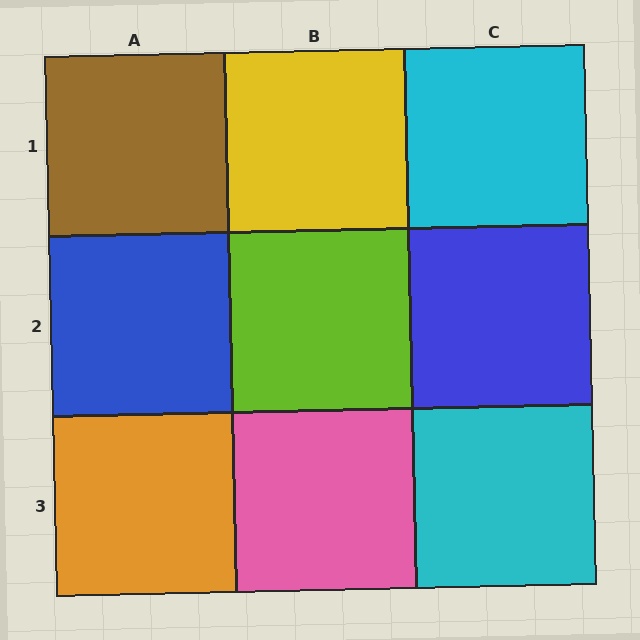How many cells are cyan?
2 cells are cyan.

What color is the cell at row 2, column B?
Lime.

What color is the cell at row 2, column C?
Blue.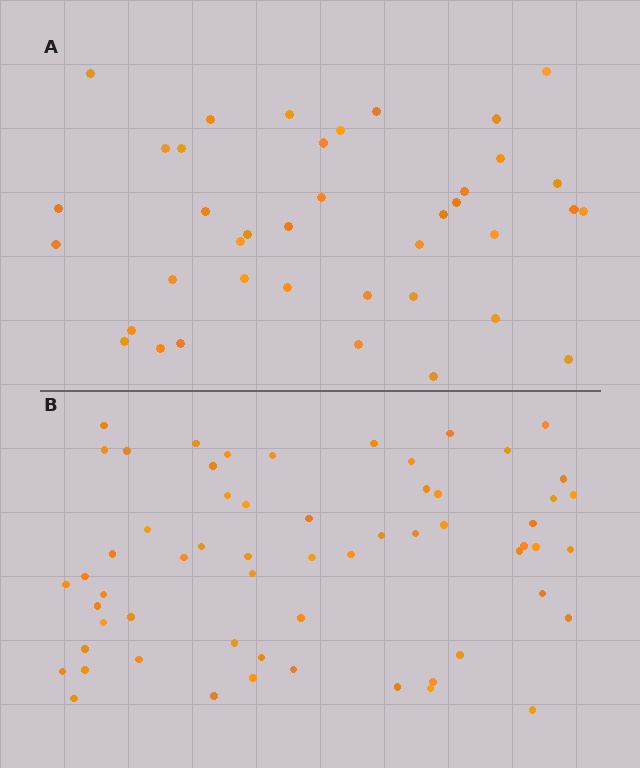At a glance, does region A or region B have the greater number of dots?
Region B (the bottom region) has more dots.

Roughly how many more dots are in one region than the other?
Region B has approximately 20 more dots than region A.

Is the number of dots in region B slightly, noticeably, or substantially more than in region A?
Region B has substantially more. The ratio is roughly 1.5 to 1.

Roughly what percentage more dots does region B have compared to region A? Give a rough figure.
About 55% more.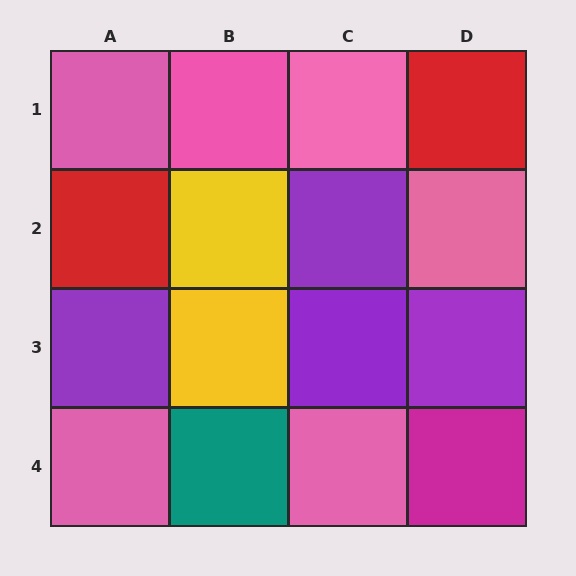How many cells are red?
2 cells are red.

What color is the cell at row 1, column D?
Red.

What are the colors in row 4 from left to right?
Pink, teal, pink, magenta.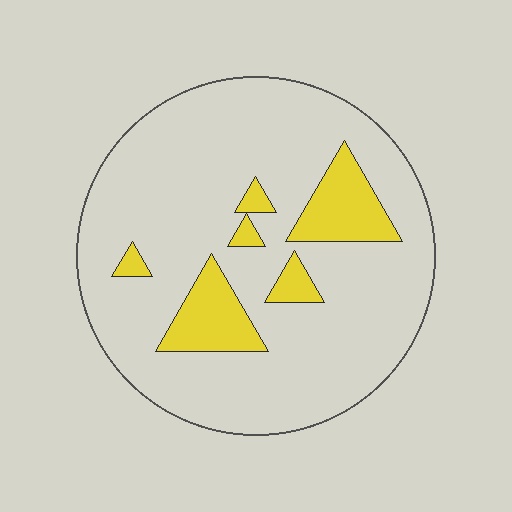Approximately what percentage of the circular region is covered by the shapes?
Approximately 15%.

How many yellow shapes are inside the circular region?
6.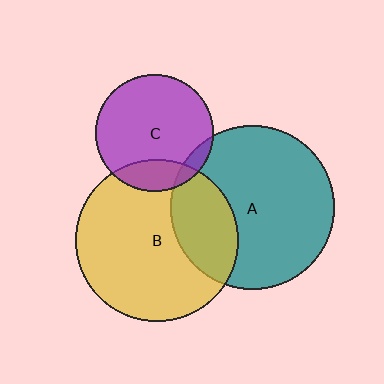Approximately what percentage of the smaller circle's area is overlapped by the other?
Approximately 5%.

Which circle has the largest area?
Circle A (teal).